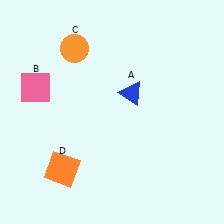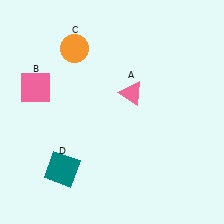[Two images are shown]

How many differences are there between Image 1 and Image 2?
There are 2 differences between the two images.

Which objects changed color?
A changed from blue to pink. D changed from orange to teal.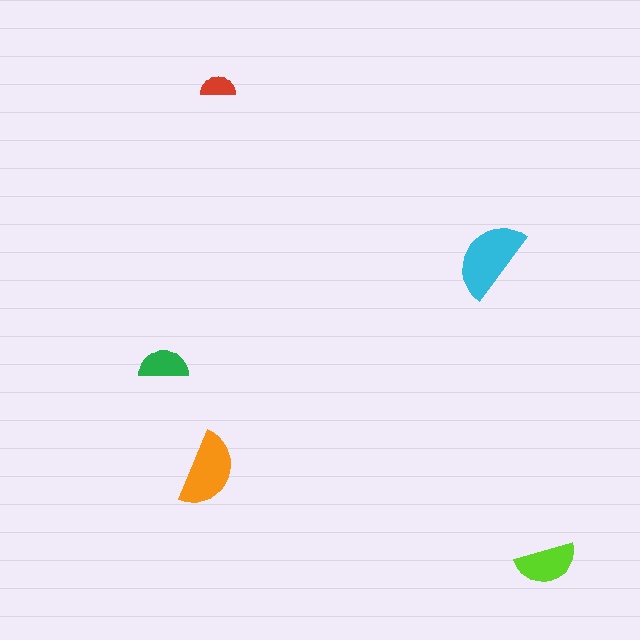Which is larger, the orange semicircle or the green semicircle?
The orange one.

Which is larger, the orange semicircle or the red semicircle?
The orange one.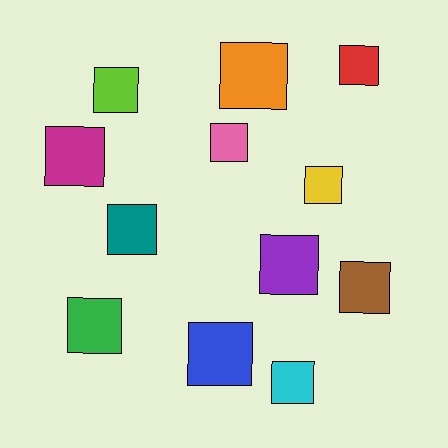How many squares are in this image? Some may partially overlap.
There are 12 squares.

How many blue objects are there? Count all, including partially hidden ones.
There is 1 blue object.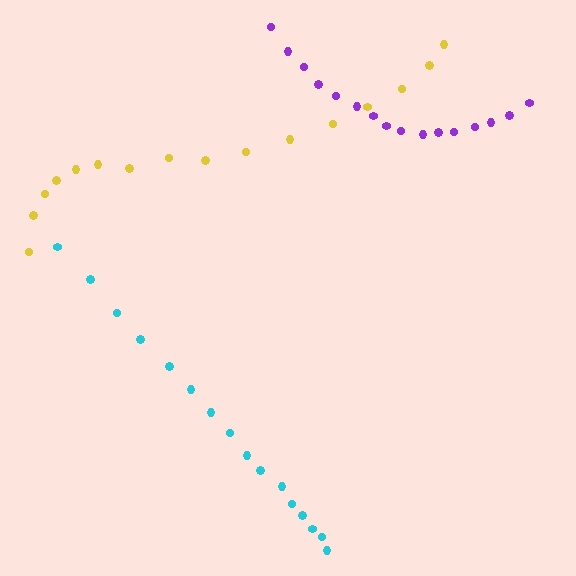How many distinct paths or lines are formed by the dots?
There are 3 distinct paths.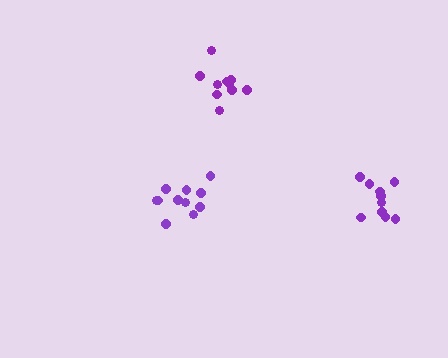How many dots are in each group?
Group 1: 11 dots, Group 2: 10 dots, Group 3: 10 dots (31 total).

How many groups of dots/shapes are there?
There are 3 groups.